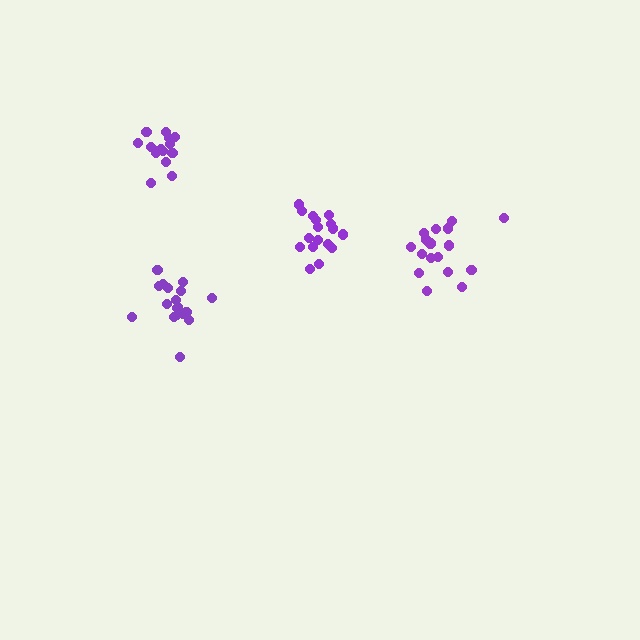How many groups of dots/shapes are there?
There are 4 groups.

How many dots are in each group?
Group 1: 17 dots, Group 2: 20 dots, Group 3: 15 dots, Group 4: 18 dots (70 total).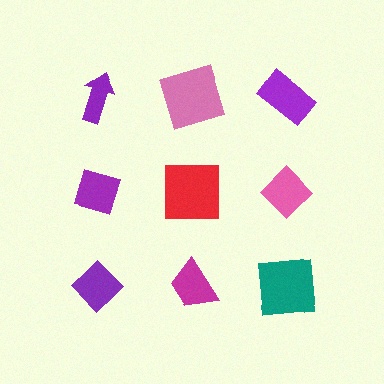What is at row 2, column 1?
A purple diamond.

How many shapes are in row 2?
3 shapes.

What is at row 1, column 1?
A purple arrow.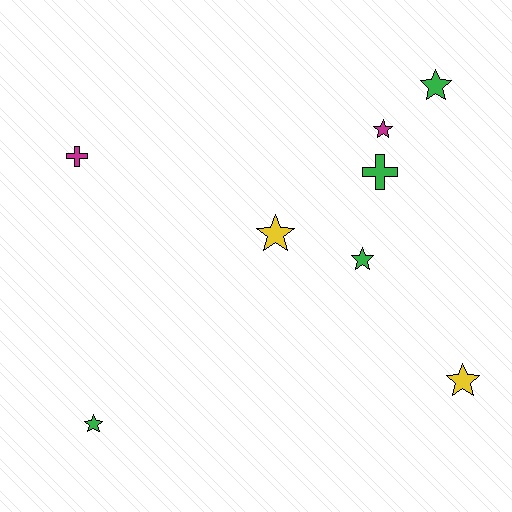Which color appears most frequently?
Green, with 4 objects.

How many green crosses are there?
There is 1 green cross.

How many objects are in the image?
There are 8 objects.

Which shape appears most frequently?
Star, with 6 objects.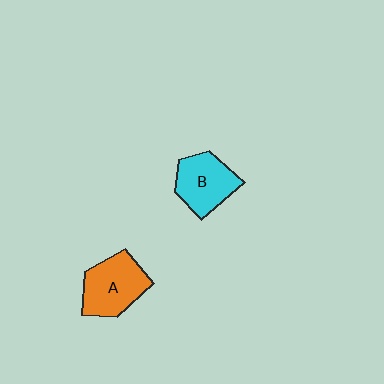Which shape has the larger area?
Shape A (orange).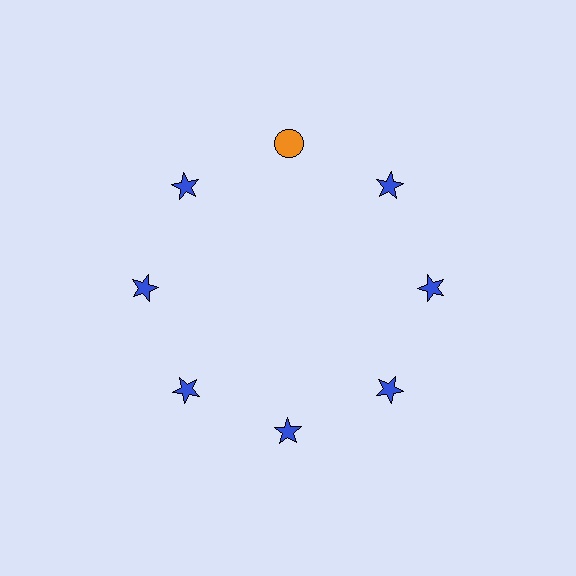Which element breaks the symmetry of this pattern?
The orange circle at roughly the 12 o'clock position breaks the symmetry. All other shapes are blue stars.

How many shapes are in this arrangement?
There are 8 shapes arranged in a ring pattern.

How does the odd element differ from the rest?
It differs in both color (orange instead of blue) and shape (circle instead of star).